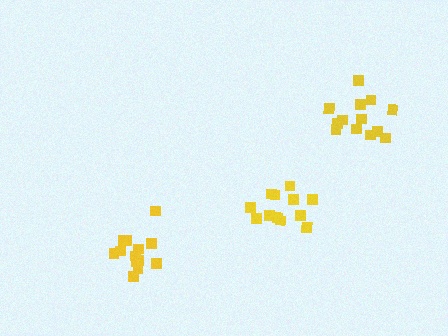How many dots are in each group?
Group 1: 13 dots, Group 2: 12 dots, Group 3: 13 dots (38 total).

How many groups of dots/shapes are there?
There are 3 groups.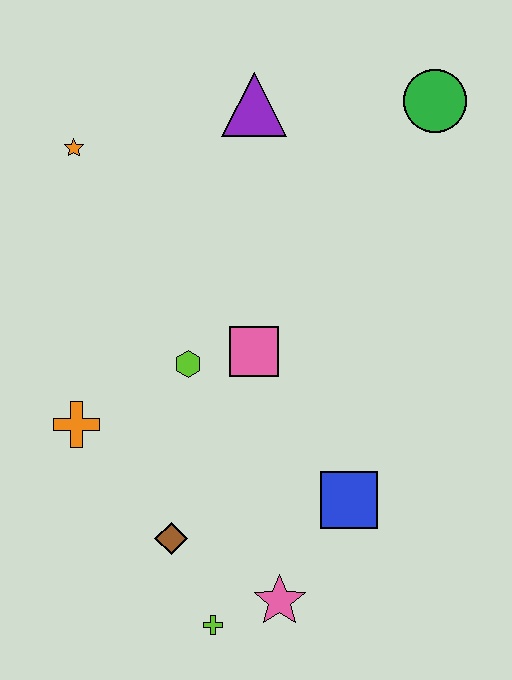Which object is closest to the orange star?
The purple triangle is closest to the orange star.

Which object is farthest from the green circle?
The lime cross is farthest from the green circle.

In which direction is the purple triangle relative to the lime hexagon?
The purple triangle is above the lime hexagon.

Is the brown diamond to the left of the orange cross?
No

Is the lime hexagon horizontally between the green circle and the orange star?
Yes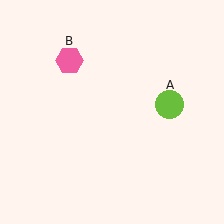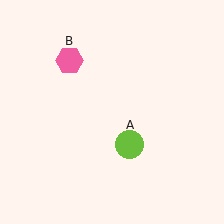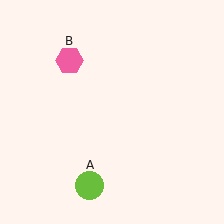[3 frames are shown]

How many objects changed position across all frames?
1 object changed position: lime circle (object A).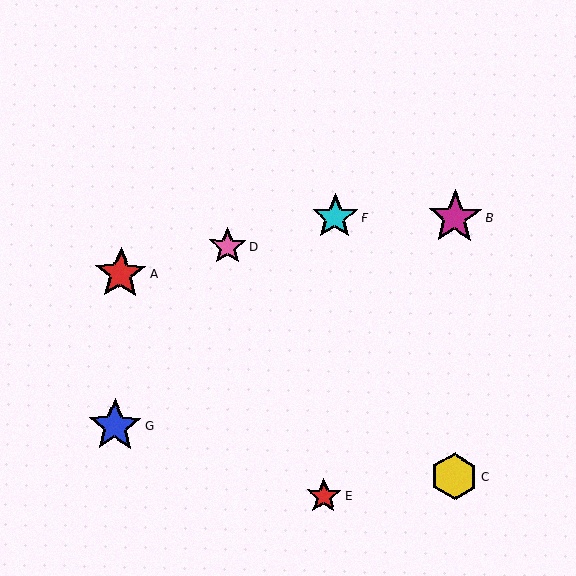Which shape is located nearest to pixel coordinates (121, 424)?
The blue star (labeled G) at (115, 426) is nearest to that location.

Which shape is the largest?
The magenta star (labeled B) is the largest.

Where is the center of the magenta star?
The center of the magenta star is at (455, 218).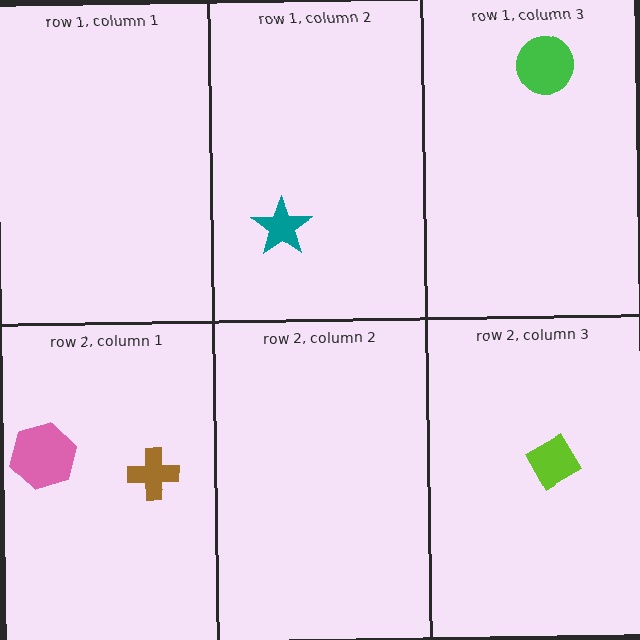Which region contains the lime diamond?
The row 2, column 3 region.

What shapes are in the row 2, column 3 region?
The lime diamond.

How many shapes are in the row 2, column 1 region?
2.